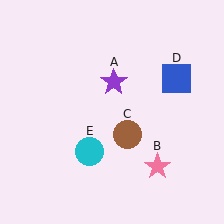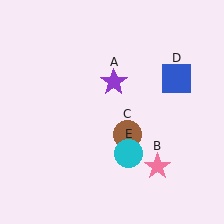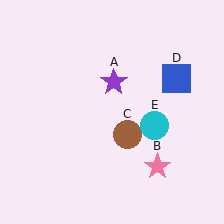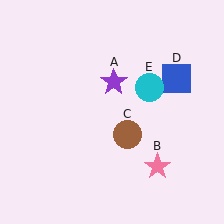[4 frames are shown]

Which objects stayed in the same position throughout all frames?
Purple star (object A) and pink star (object B) and brown circle (object C) and blue square (object D) remained stationary.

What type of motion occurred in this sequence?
The cyan circle (object E) rotated counterclockwise around the center of the scene.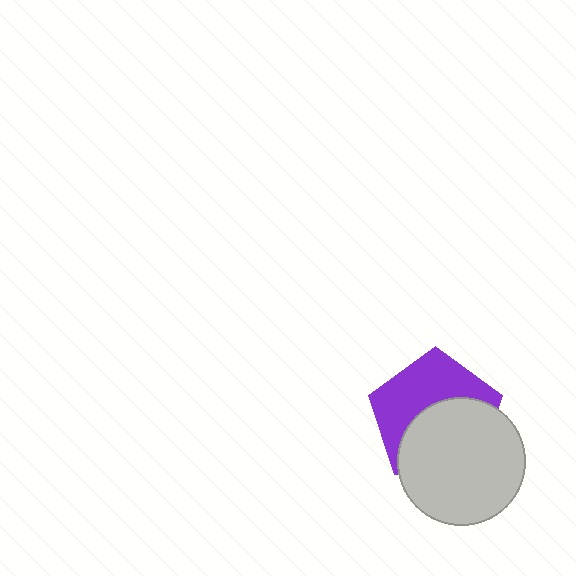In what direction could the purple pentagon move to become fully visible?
The purple pentagon could move up. That would shift it out from behind the light gray circle entirely.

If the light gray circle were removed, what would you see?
You would see the complete purple pentagon.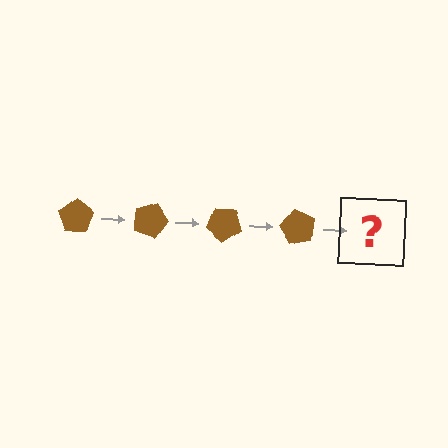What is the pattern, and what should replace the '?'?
The pattern is that the pentagon rotates 20 degrees each step. The '?' should be a brown pentagon rotated 80 degrees.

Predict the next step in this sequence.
The next step is a brown pentagon rotated 80 degrees.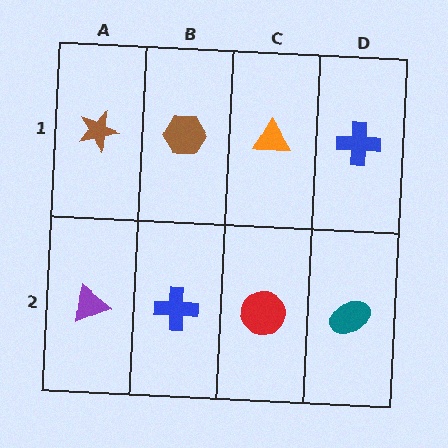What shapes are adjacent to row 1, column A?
A purple triangle (row 2, column A), a brown hexagon (row 1, column B).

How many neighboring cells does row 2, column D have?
2.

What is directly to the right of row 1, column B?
An orange triangle.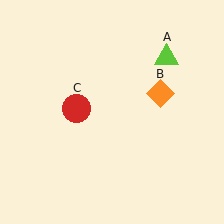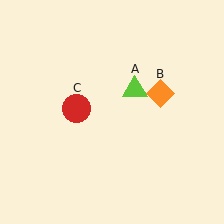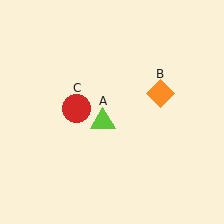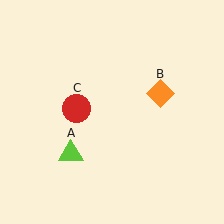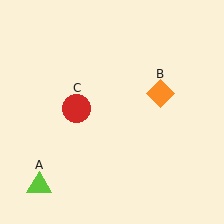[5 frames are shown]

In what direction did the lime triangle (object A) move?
The lime triangle (object A) moved down and to the left.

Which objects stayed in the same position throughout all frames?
Orange diamond (object B) and red circle (object C) remained stationary.